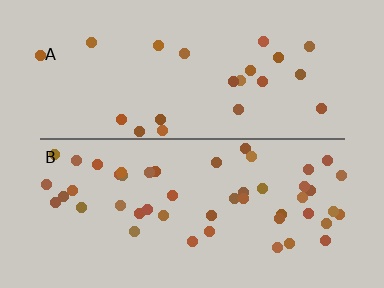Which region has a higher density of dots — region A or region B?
B (the bottom).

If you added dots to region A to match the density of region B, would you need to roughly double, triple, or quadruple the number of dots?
Approximately double.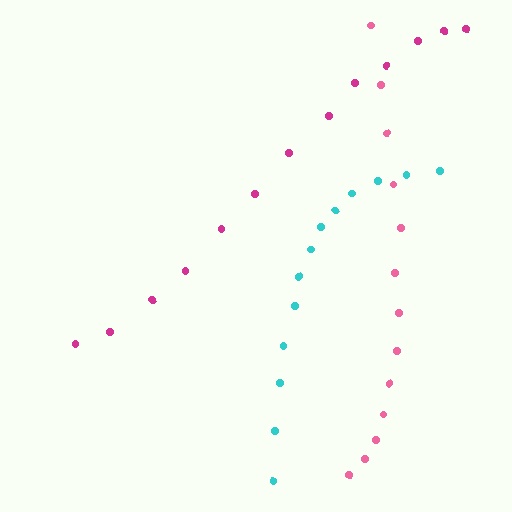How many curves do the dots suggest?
There are 3 distinct paths.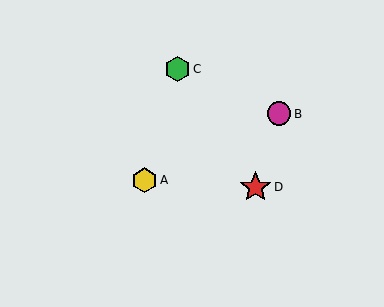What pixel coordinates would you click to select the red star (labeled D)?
Click at (256, 187) to select the red star D.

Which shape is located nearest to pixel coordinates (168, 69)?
The green hexagon (labeled C) at (178, 69) is nearest to that location.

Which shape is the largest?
The red star (labeled D) is the largest.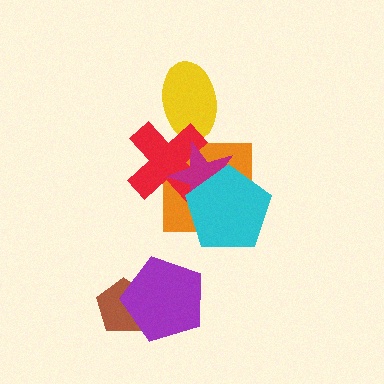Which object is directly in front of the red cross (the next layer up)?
The magenta star is directly in front of the red cross.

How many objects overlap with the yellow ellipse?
1 object overlaps with the yellow ellipse.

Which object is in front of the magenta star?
The cyan pentagon is in front of the magenta star.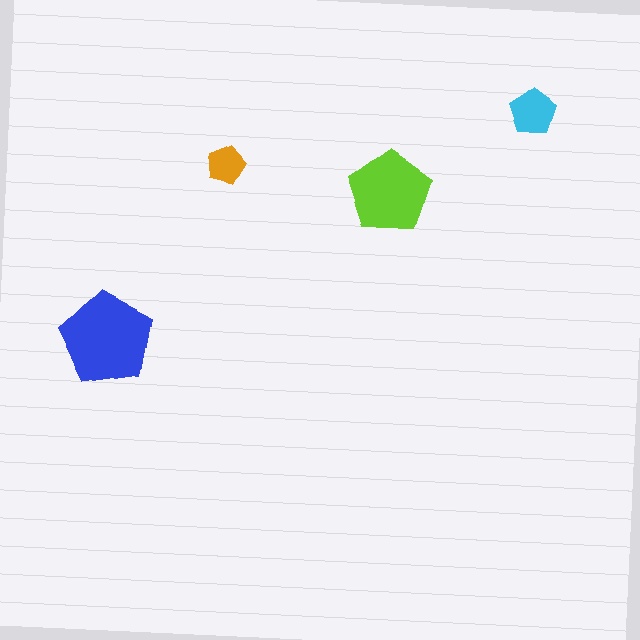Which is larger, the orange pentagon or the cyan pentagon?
The cyan one.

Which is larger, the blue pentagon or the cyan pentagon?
The blue one.